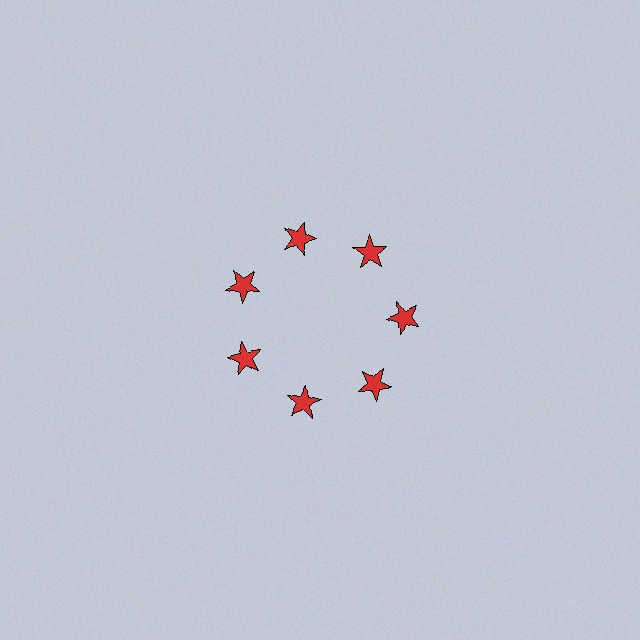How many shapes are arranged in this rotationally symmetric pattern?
There are 7 shapes, arranged in 7 groups of 1.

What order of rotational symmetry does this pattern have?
This pattern has 7-fold rotational symmetry.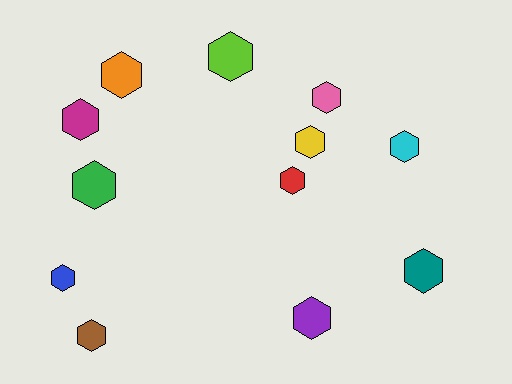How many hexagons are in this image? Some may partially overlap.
There are 12 hexagons.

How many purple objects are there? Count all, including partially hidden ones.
There is 1 purple object.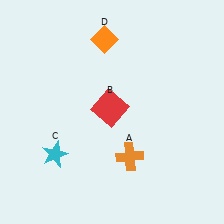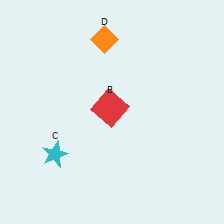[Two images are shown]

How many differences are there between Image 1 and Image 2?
There is 1 difference between the two images.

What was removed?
The orange cross (A) was removed in Image 2.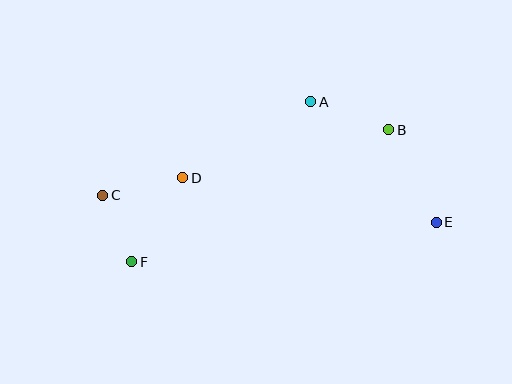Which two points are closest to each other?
Points C and F are closest to each other.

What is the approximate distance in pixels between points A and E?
The distance between A and E is approximately 174 pixels.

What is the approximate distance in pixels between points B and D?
The distance between B and D is approximately 212 pixels.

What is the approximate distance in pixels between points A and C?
The distance between A and C is approximately 228 pixels.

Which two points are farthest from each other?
Points C and E are farthest from each other.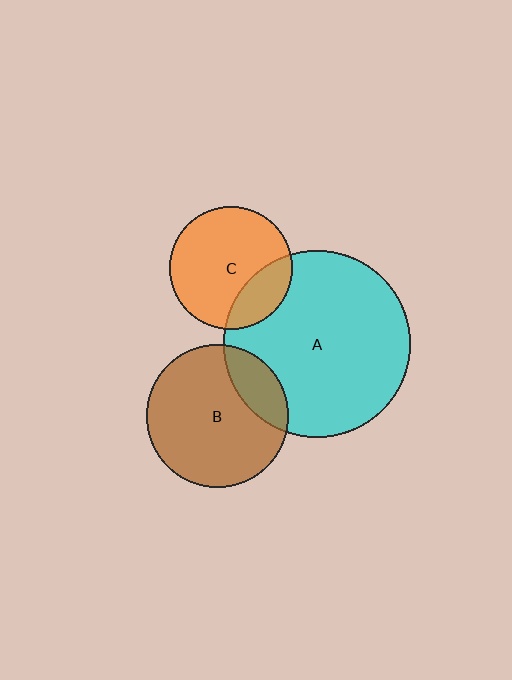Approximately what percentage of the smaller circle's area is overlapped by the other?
Approximately 25%.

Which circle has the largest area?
Circle A (cyan).